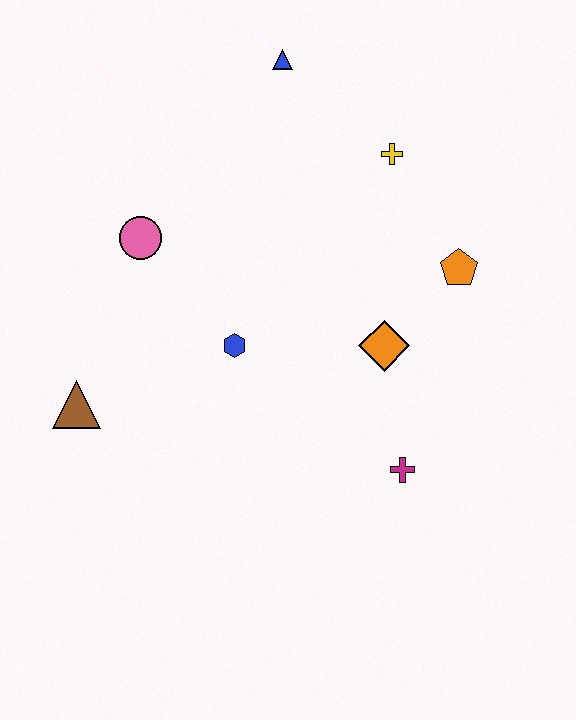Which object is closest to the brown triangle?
The blue hexagon is closest to the brown triangle.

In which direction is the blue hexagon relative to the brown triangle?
The blue hexagon is to the right of the brown triangle.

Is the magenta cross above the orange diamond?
No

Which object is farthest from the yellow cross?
The brown triangle is farthest from the yellow cross.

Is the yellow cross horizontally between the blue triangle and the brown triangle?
No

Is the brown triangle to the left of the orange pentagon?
Yes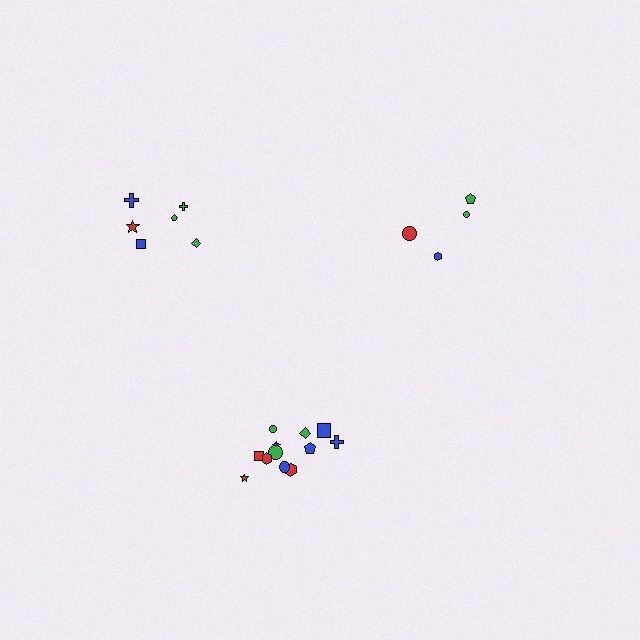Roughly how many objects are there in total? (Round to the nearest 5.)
Roughly 20 objects in total.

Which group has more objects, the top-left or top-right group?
The top-left group.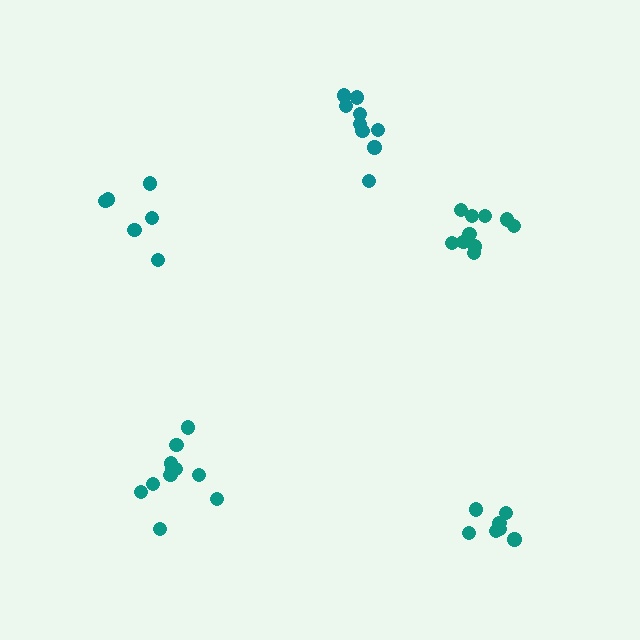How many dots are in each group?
Group 1: 10 dots, Group 2: 7 dots, Group 3: 11 dots, Group 4: 9 dots, Group 5: 6 dots (43 total).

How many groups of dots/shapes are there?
There are 5 groups.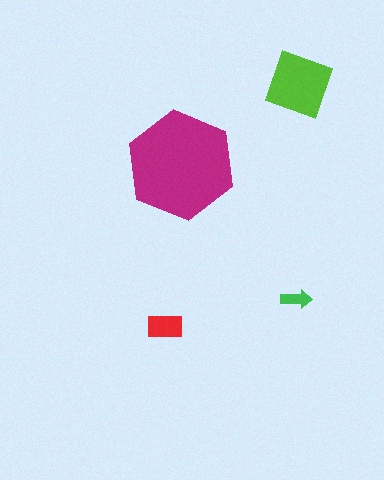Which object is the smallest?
The green arrow.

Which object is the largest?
The magenta hexagon.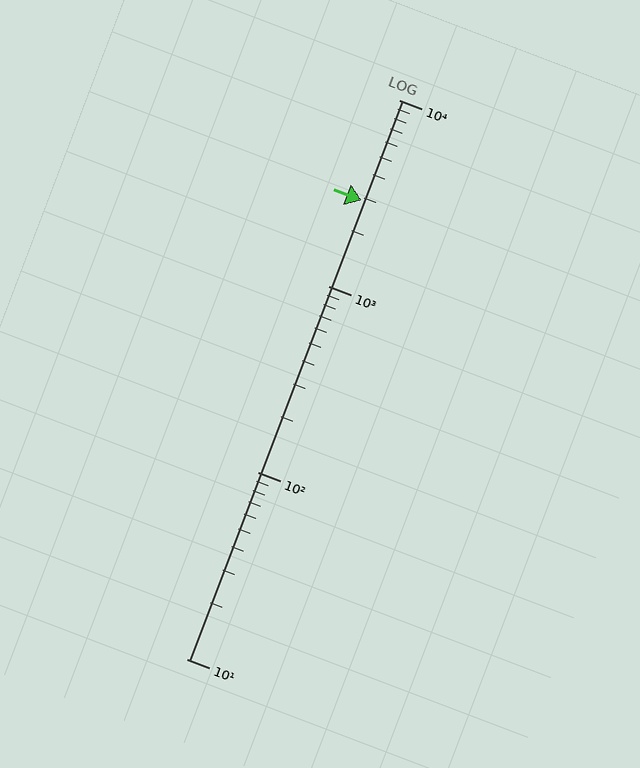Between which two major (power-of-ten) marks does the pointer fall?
The pointer is between 1000 and 10000.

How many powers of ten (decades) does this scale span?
The scale spans 3 decades, from 10 to 10000.